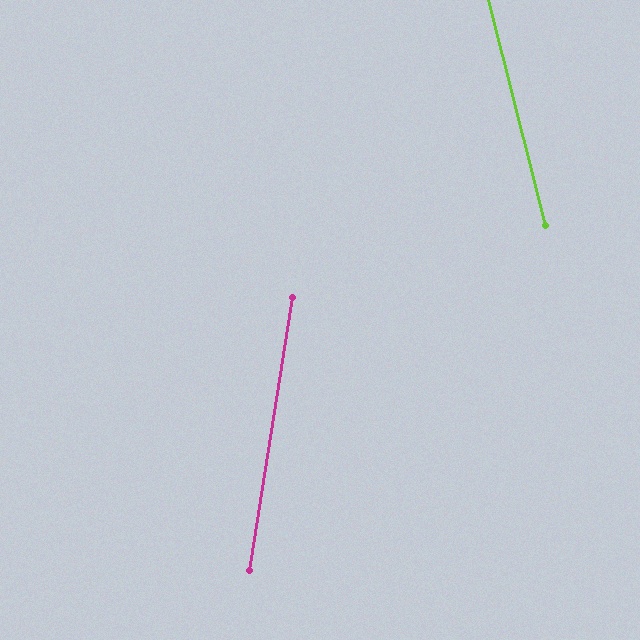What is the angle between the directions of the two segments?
Approximately 23 degrees.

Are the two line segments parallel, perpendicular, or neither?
Neither parallel nor perpendicular — they differ by about 23°.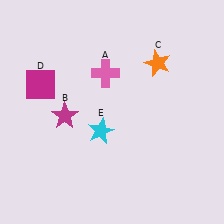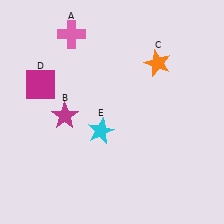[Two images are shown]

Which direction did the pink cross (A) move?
The pink cross (A) moved up.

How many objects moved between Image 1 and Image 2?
1 object moved between the two images.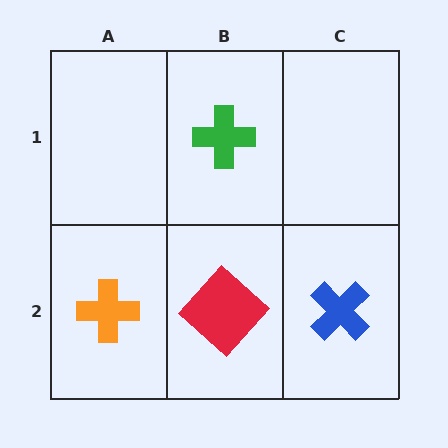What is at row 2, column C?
A blue cross.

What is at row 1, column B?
A green cross.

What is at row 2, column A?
An orange cross.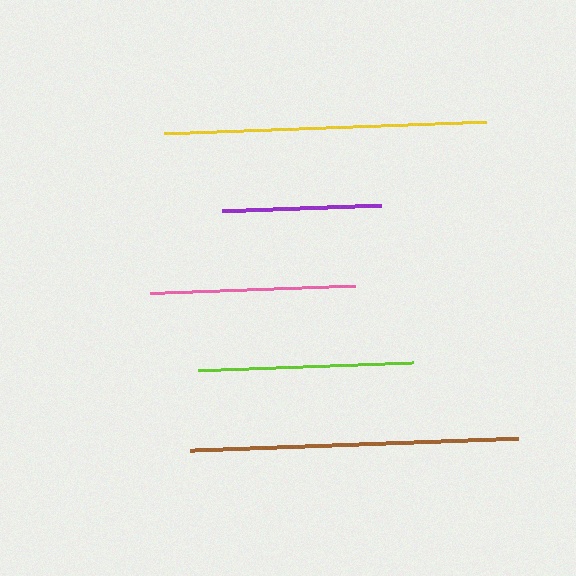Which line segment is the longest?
The brown line is the longest at approximately 327 pixels.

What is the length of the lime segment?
The lime segment is approximately 215 pixels long.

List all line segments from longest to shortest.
From longest to shortest: brown, yellow, lime, pink, purple.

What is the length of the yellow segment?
The yellow segment is approximately 322 pixels long.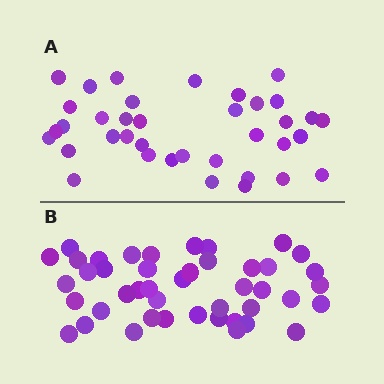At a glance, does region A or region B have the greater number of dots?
Region B (the bottom region) has more dots.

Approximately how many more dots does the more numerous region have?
Region B has roughly 8 or so more dots than region A.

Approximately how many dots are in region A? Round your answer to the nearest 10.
About 40 dots. (The exact count is 37, which rounds to 40.)